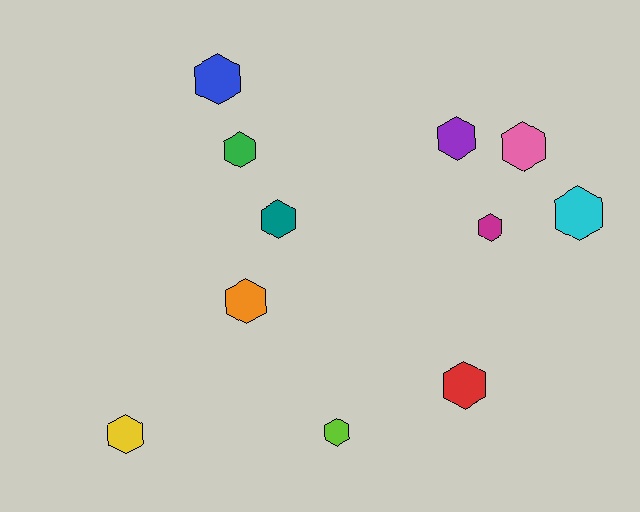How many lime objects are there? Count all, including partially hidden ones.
There is 1 lime object.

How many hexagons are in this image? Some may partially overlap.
There are 11 hexagons.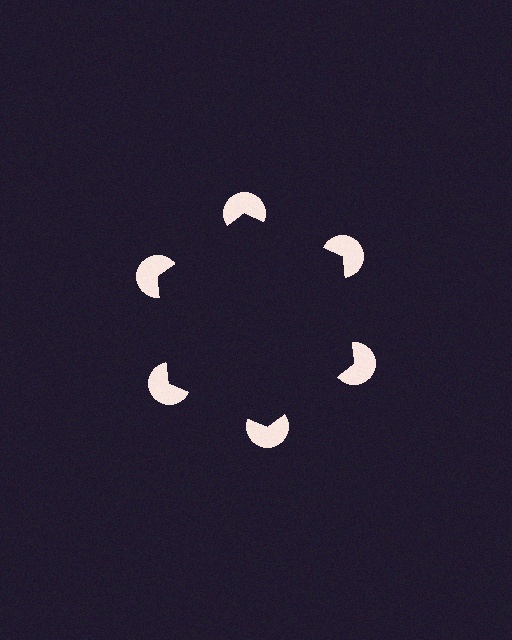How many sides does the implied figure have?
6 sides.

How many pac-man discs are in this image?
There are 6 — one at each vertex of the illusory hexagon.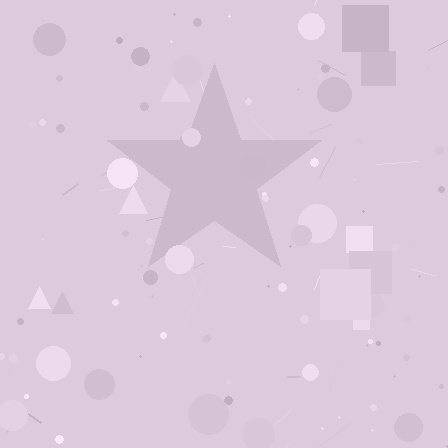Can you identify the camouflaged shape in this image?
The camouflaged shape is a star.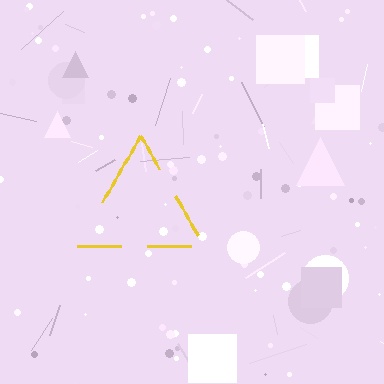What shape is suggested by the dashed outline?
The dashed outline suggests a triangle.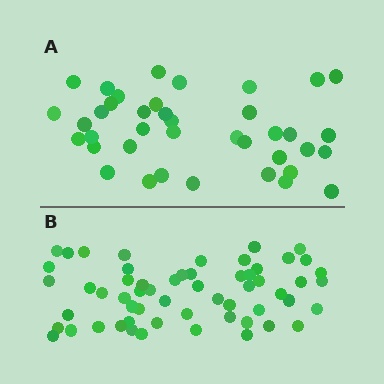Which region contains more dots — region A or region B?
Region B (the bottom region) has more dots.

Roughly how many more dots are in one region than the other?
Region B has approximately 20 more dots than region A.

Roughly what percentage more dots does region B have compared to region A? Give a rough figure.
About 50% more.